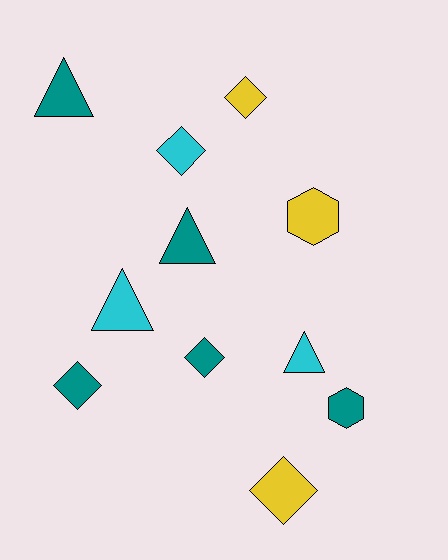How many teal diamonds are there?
There are 2 teal diamonds.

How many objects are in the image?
There are 11 objects.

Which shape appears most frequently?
Diamond, with 5 objects.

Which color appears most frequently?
Teal, with 5 objects.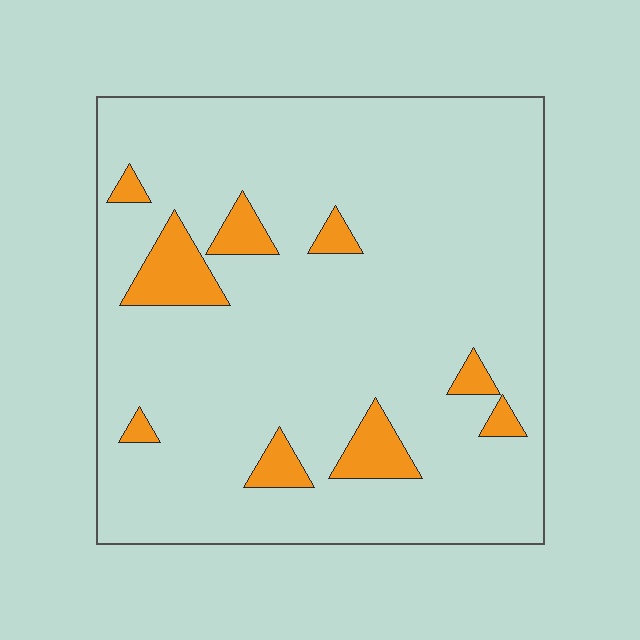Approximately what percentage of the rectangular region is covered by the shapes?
Approximately 10%.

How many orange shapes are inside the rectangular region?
9.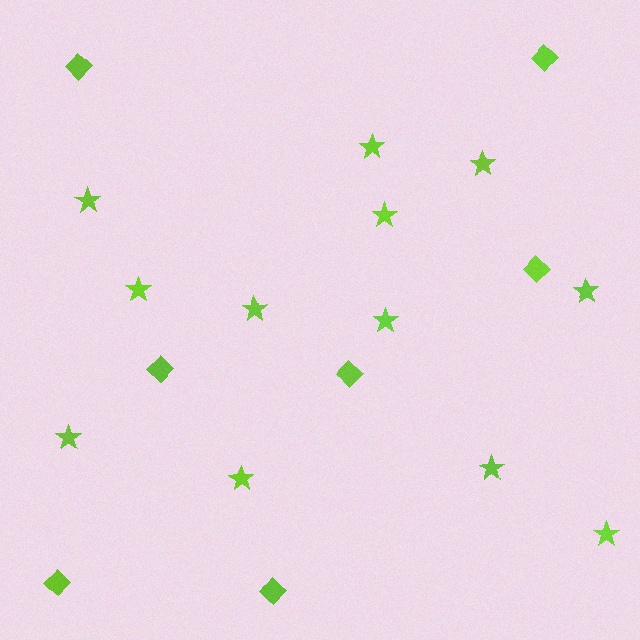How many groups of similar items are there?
There are 2 groups: one group of diamonds (7) and one group of stars (12).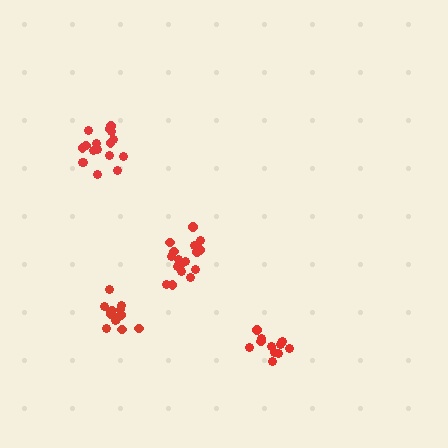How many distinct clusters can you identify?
There are 4 distinct clusters.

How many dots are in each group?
Group 1: 13 dots, Group 2: 17 dots, Group 3: 12 dots, Group 4: 17 dots (59 total).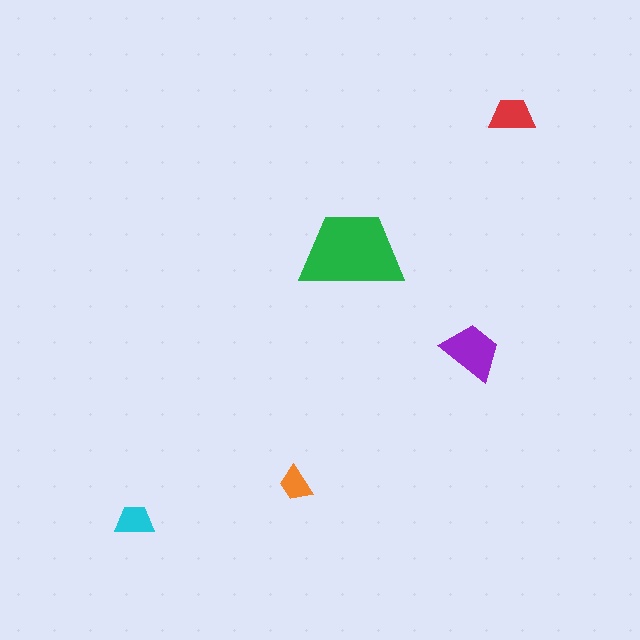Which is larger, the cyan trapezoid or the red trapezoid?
The red one.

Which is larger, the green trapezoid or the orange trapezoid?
The green one.